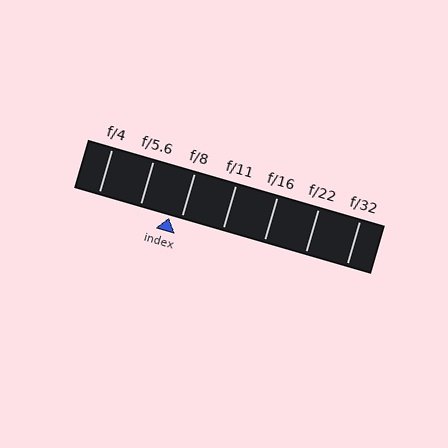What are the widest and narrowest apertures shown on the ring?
The widest aperture shown is f/4 and the narrowest is f/32.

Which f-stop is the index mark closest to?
The index mark is closest to f/8.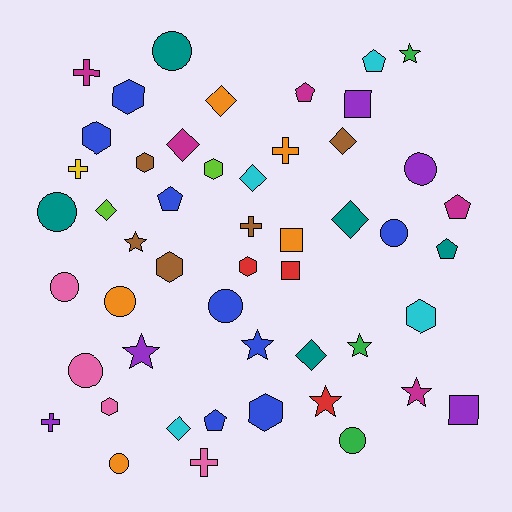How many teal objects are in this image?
There are 5 teal objects.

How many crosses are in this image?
There are 6 crosses.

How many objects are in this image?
There are 50 objects.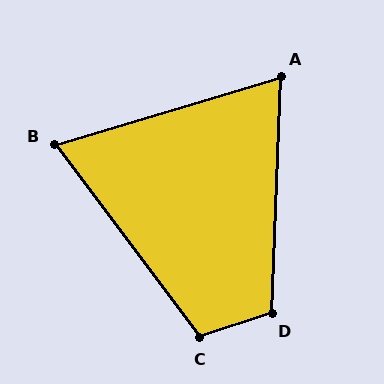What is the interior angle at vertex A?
Approximately 71 degrees (acute).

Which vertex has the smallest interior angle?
B, at approximately 70 degrees.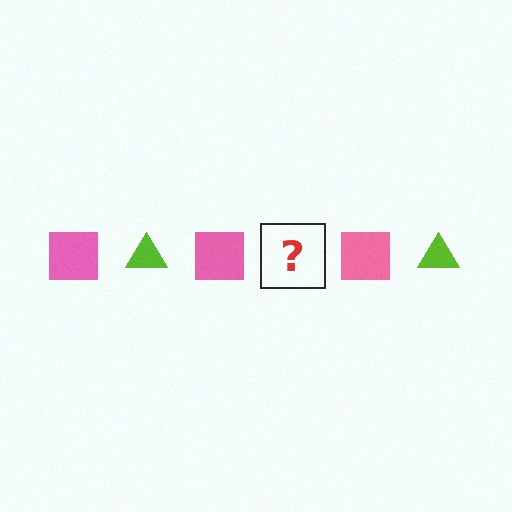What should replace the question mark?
The question mark should be replaced with a lime triangle.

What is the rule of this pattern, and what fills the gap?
The rule is that the pattern alternates between pink square and lime triangle. The gap should be filled with a lime triangle.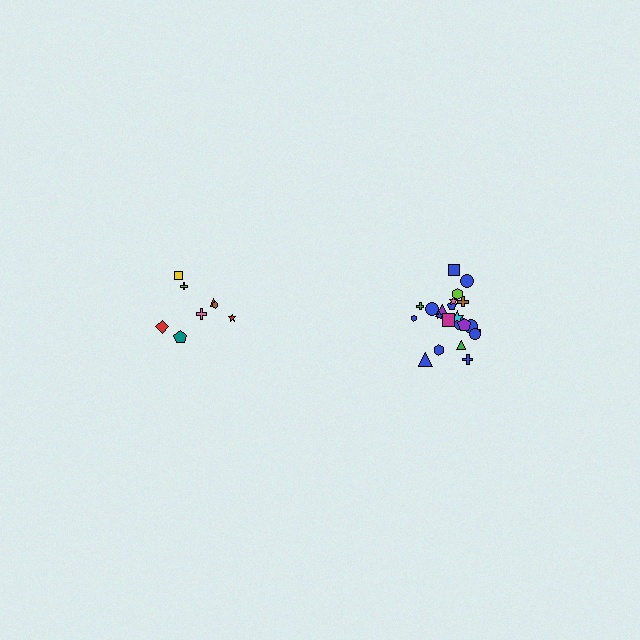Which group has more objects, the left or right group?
The right group.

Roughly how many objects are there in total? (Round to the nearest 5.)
Roughly 30 objects in total.